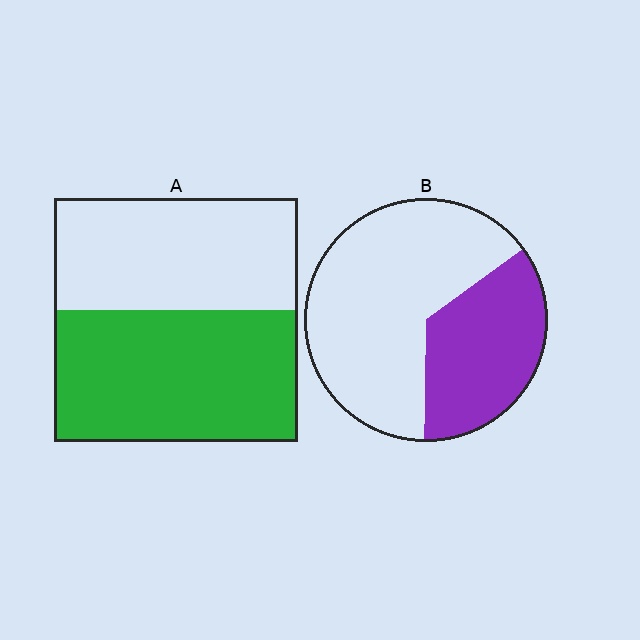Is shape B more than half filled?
No.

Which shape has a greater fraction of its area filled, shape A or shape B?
Shape A.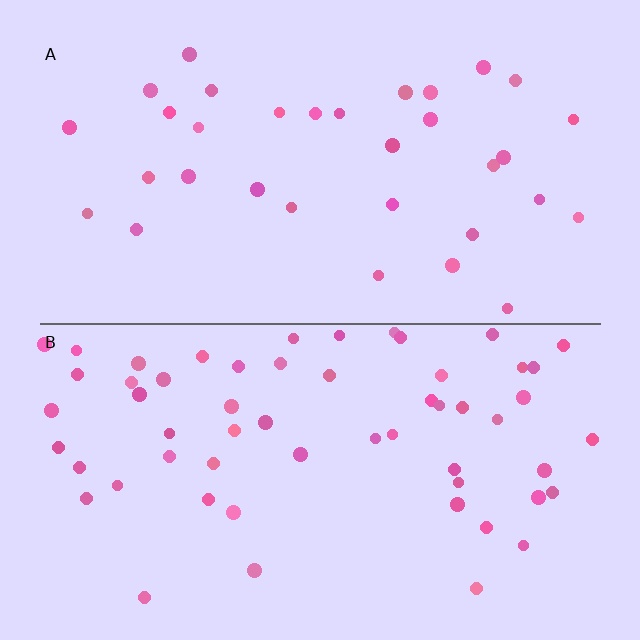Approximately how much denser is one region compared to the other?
Approximately 1.7× — region B over region A.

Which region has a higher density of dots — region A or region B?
B (the bottom).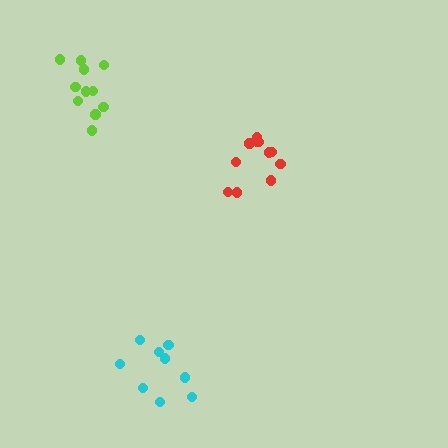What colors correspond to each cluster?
The clusters are colored: cyan, red, lime.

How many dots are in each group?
Group 1: 9 dots, Group 2: 11 dots, Group 3: 11 dots (31 total).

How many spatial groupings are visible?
There are 3 spatial groupings.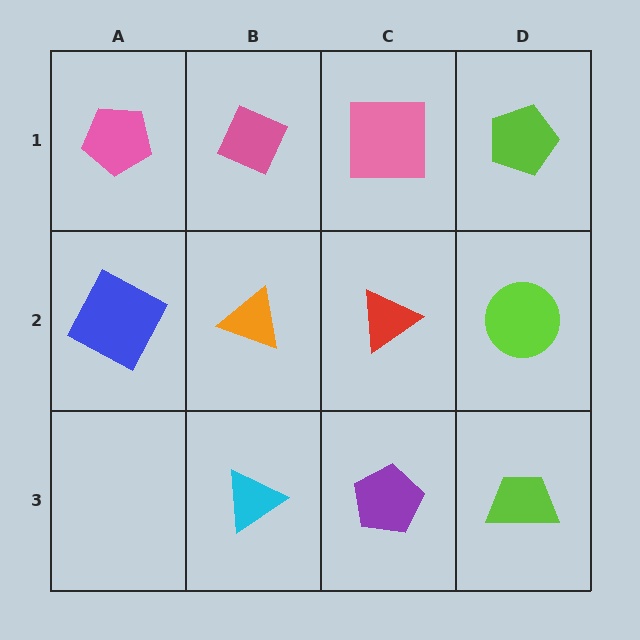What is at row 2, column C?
A red triangle.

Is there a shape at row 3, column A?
No, that cell is empty.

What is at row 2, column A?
A blue square.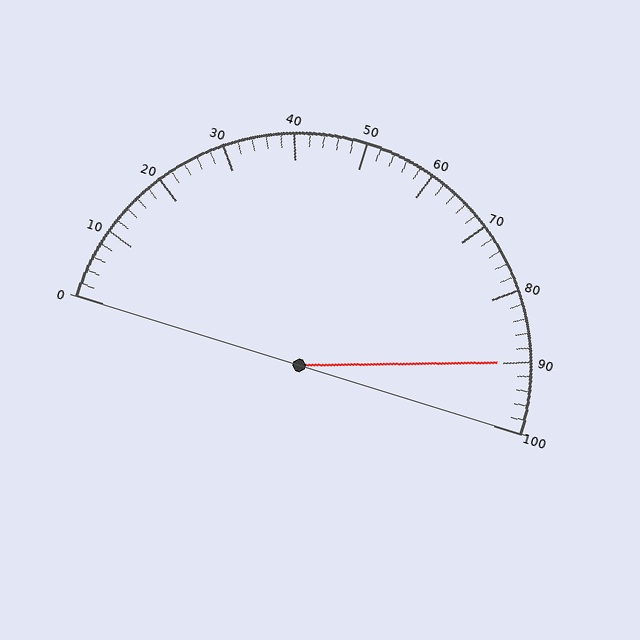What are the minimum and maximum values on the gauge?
The gauge ranges from 0 to 100.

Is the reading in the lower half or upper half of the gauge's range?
The reading is in the upper half of the range (0 to 100).